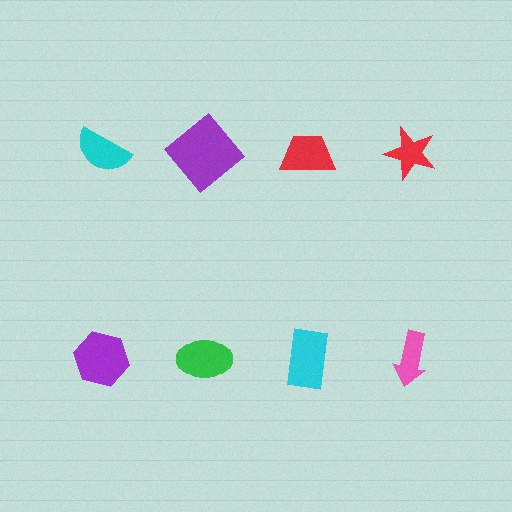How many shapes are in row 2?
4 shapes.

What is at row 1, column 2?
A purple diamond.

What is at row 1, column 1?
A cyan semicircle.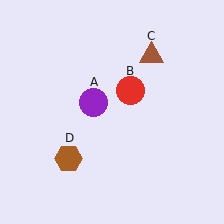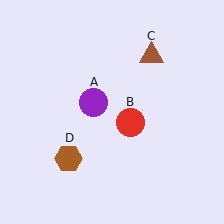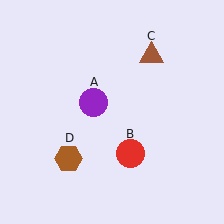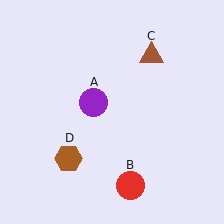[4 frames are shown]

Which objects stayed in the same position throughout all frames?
Purple circle (object A) and brown triangle (object C) and brown hexagon (object D) remained stationary.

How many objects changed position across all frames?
1 object changed position: red circle (object B).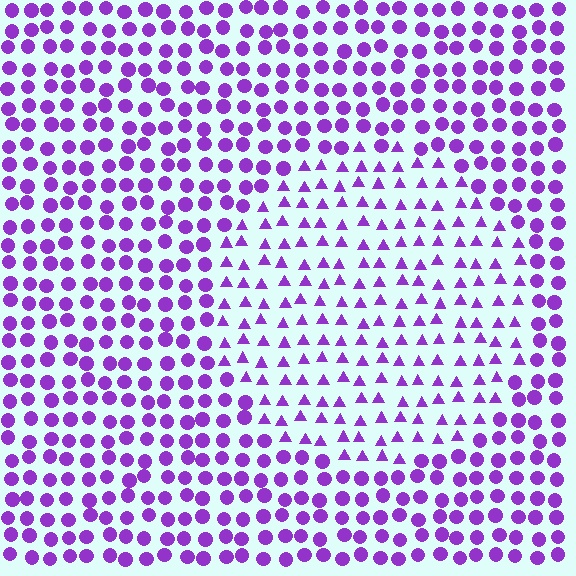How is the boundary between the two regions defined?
The boundary is defined by a change in element shape: triangles inside vs. circles outside. All elements share the same color and spacing.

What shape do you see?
I see a circle.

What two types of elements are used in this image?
The image uses triangles inside the circle region and circles outside it.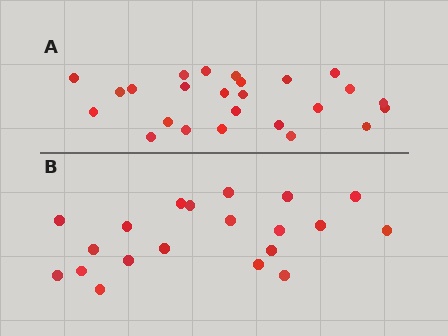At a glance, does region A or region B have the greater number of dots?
Region A (the top region) has more dots.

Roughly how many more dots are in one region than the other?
Region A has about 5 more dots than region B.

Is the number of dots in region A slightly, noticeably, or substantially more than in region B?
Region A has noticeably more, but not dramatically so. The ratio is roughly 1.2 to 1.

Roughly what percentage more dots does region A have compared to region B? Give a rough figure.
About 25% more.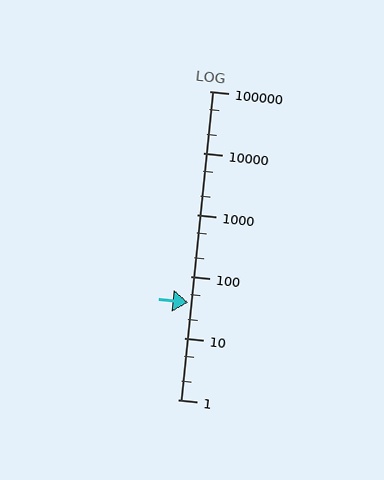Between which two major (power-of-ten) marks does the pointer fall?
The pointer is between 10 and 100.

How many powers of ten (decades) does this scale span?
The scale spans 5 decades, from 1 to 100000.